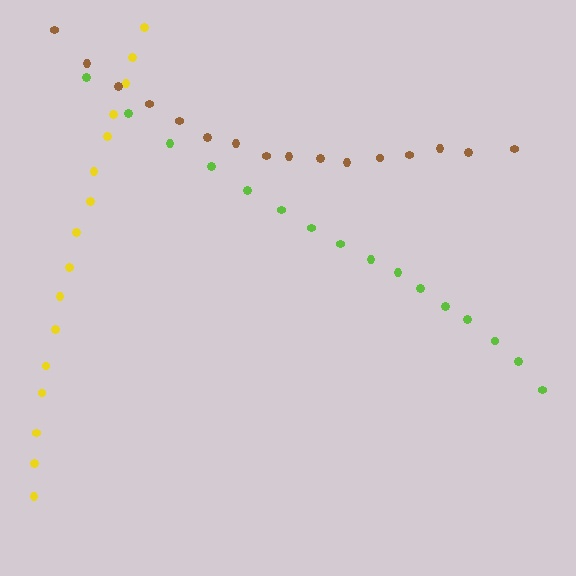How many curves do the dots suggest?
There are 3 distinct paths.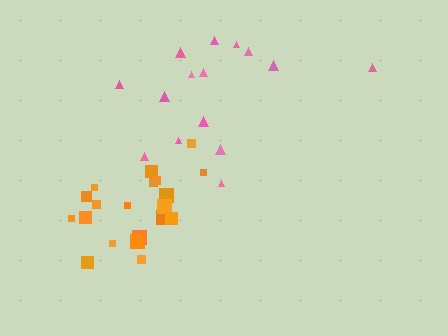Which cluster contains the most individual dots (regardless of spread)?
Orange (20).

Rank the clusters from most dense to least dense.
orange, pink.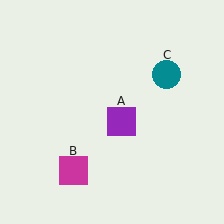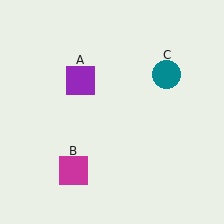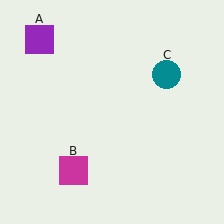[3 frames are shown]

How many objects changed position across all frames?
1 object changed position: purple square (object A).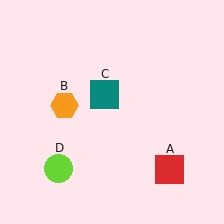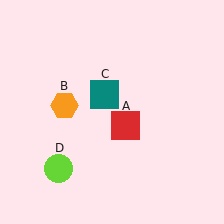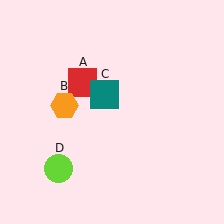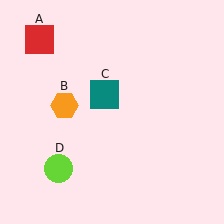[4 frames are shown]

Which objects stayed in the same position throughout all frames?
Orange hexagon (object B) and teal square (object C) and lime circle (object D) remained stationary.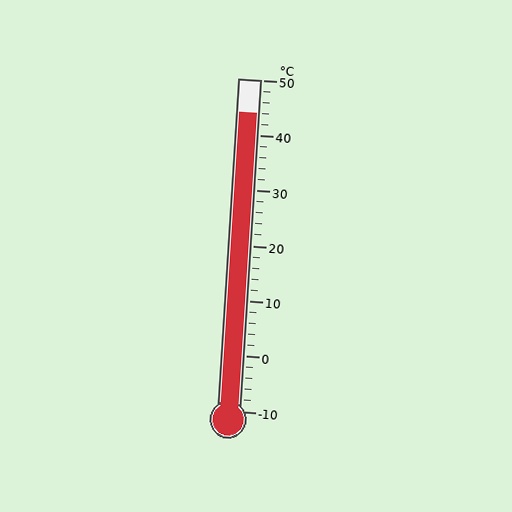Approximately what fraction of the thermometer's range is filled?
The thermometer is filled to approximately 90% of its range.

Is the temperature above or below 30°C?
The temperature is above 30°C.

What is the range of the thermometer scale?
The thermometer scale ranges from -10°C to 50°C.